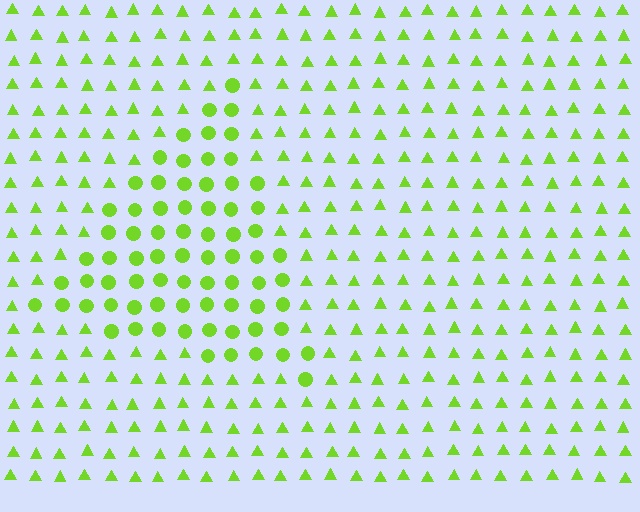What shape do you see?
I see a triangle.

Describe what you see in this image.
The image is filled with small lime elements arranged in a uniform grid. A triangle-shaped region contains circles, while the surrounding area contains triangles. The boundary is defined purely by the change in element shape.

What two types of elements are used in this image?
The image uses circles inside the triangle region and triangles outside it.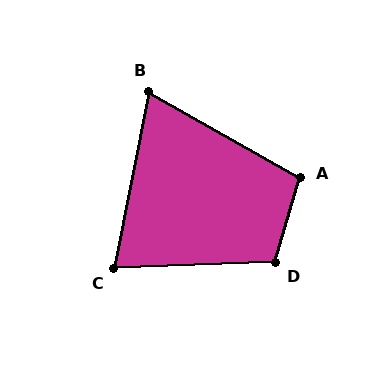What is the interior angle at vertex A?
Approximately 103 degrees (obtuse).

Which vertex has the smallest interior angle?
B, at approximately 72 degrees.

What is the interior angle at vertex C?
Approximately 77 degrees (acute).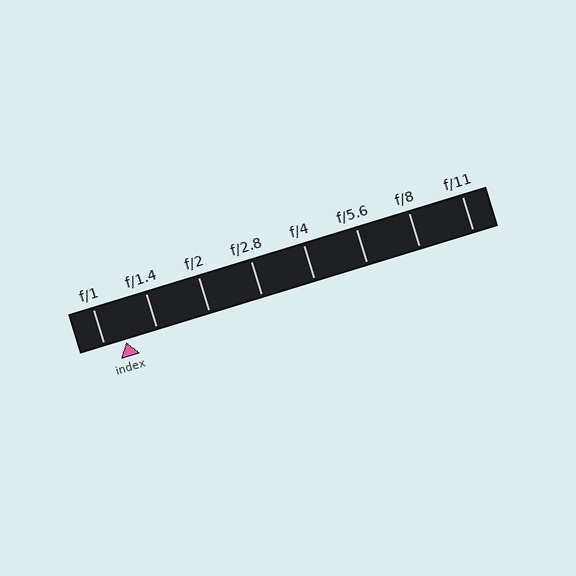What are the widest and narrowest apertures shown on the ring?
The widest aperture shown is f/1 and the narrowest is f/11.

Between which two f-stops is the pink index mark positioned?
The index mark is between f/1 and f/1.4.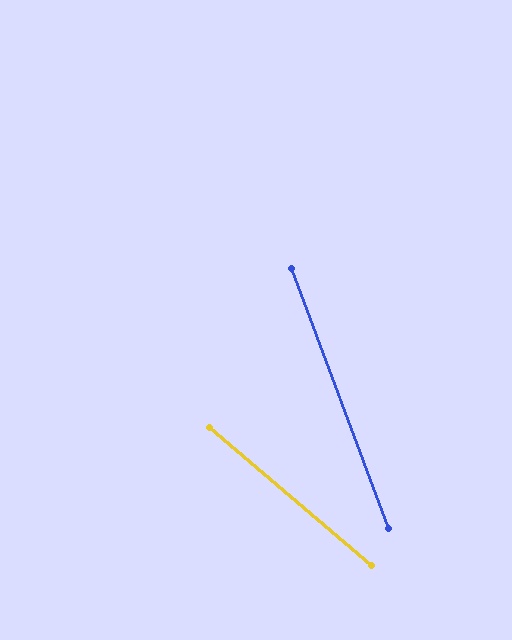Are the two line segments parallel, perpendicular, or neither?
Neither parallel nor perpendicular — they differ by about 29°.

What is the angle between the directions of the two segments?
Approximately 29 degrees.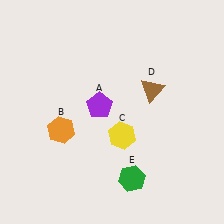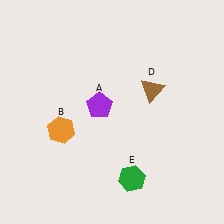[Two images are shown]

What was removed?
The yellow hexagon (C) was removed in Image 2.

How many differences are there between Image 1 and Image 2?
There is 1 difference between the two images.